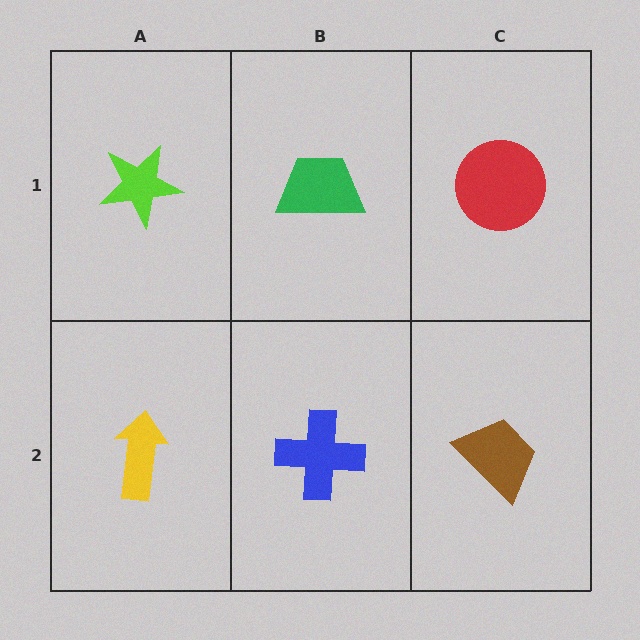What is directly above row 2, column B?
A green trapezoid.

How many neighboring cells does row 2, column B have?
3.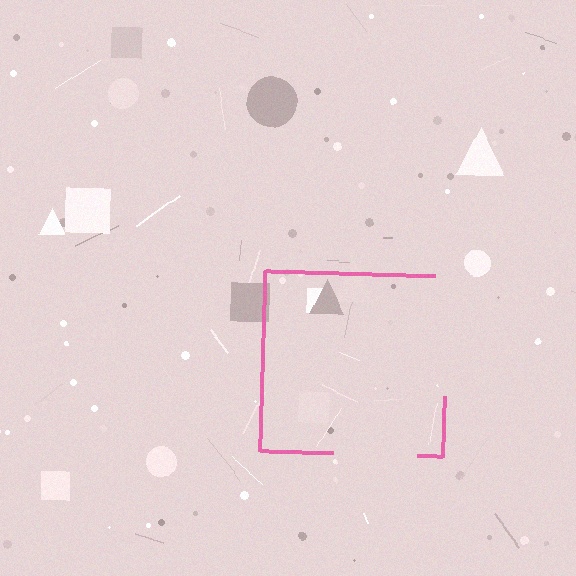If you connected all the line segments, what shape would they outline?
They would outline a square.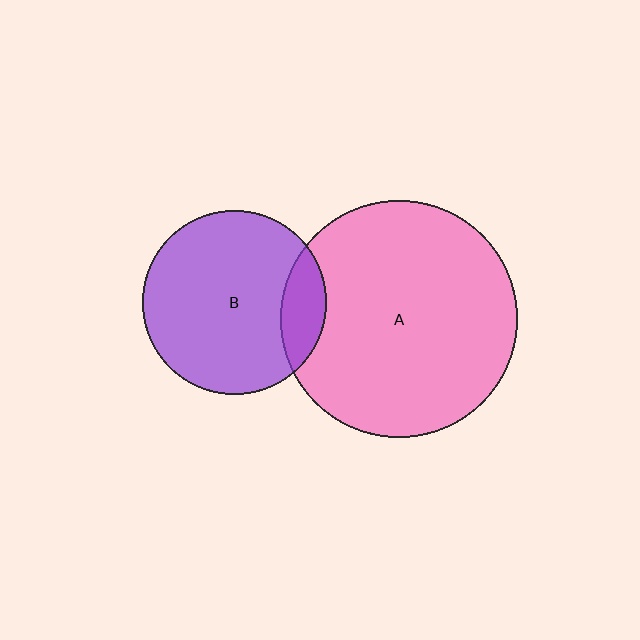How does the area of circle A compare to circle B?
Approximately 1.7 times.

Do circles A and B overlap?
Yes.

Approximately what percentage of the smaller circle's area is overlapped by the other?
Approximately 15%.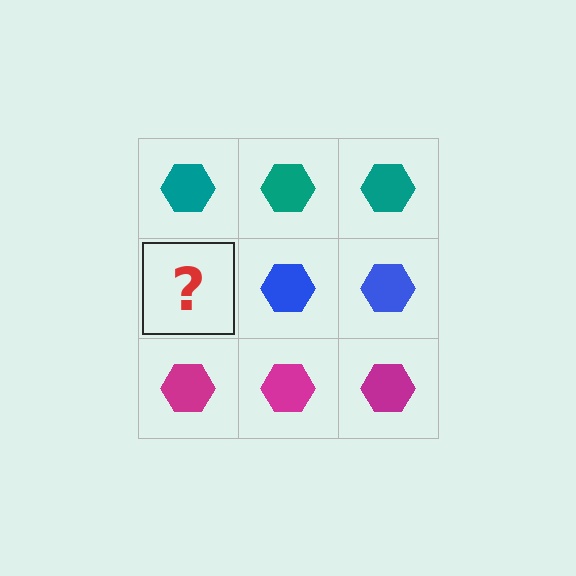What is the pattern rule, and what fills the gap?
The rule is that each row has a consistent color. The gap should be filled with a blue hexagon.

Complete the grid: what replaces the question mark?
The question mark should be replaced with a blue hexagon.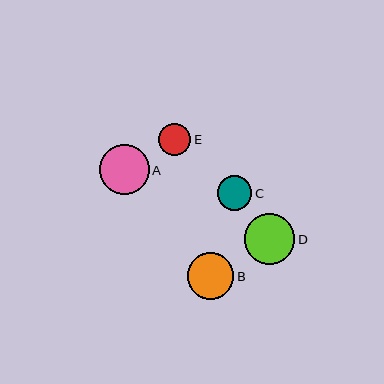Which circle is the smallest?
Circle E is the smallest with a size of approximately 32 pixels.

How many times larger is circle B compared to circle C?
Circle B is approximately 1.3 times the size of circle C.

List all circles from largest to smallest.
From largest to smallest: D, A, B, C, E.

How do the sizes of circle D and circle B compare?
Circle D and circle B are approximately the same size.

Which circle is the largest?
Circle D is the largest with a size of approximately 50 pixels.